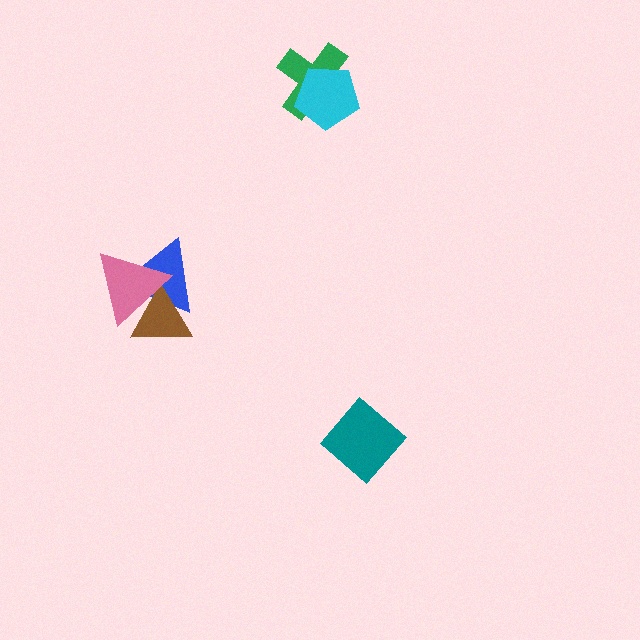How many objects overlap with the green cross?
1 object overlaps with the green cross.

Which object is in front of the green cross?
The cyan pentagon is in front of the green cross.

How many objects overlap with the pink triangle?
2 objects overlap with the pink triangle.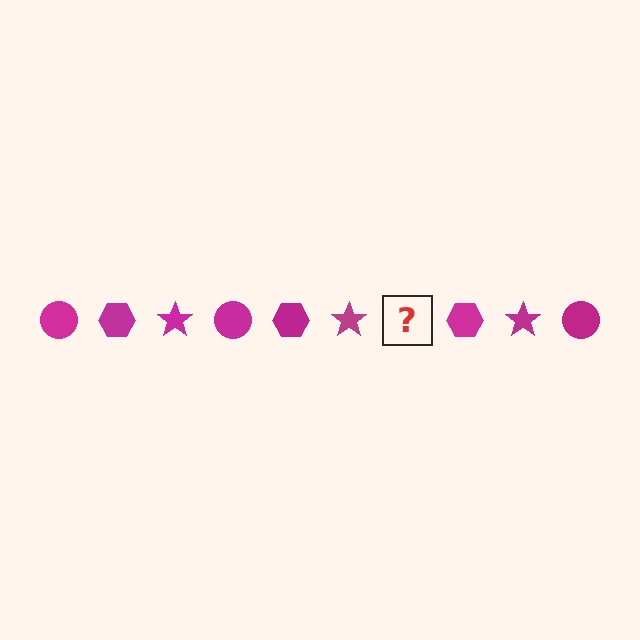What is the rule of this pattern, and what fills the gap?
The rule is that the pattern cycles through circle, hexagon, star shapes in magenta. The gap should be filled with a magenta circle.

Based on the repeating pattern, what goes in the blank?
The blank should be a magenta circle.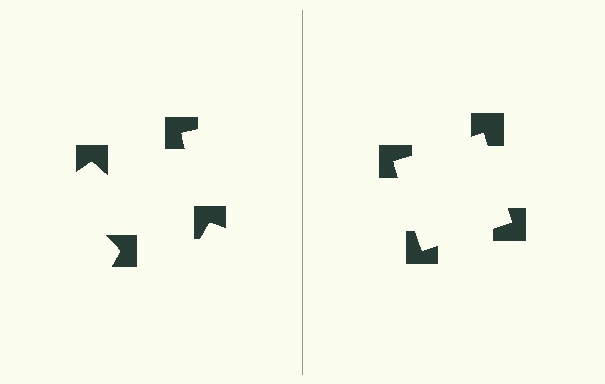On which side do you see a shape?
An illusory square appears on the right side. On the left side the wedge cuts are rotated, so no coherent shape forms.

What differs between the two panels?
The notched squares are positioned identically on both sides; only the wedge orientations differ. On the right they align to a square; on the left they are misaligned.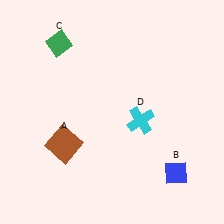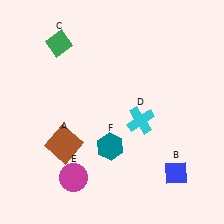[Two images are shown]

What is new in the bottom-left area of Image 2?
A magenta circle (E) was added in the bottom-left area of Image 2.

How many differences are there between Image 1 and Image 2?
There are 2 differences between the two images.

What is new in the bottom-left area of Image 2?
A teal hexagon (F) was added in the bottom-left area of Image 2.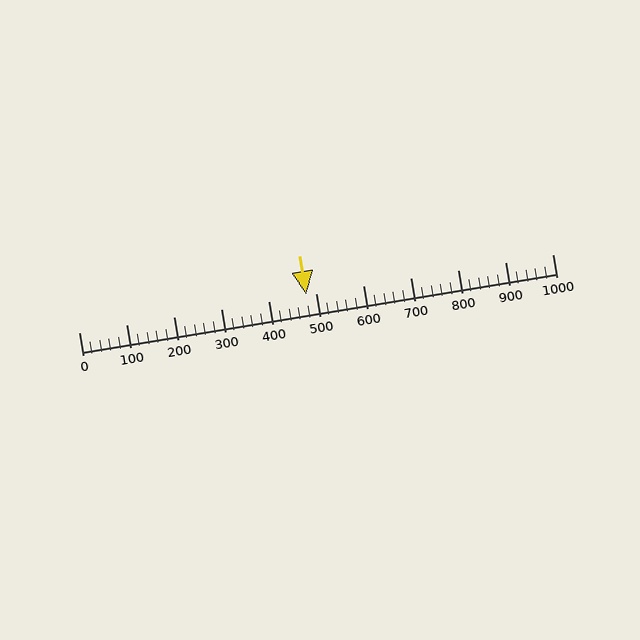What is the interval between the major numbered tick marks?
The major tick marks are spaced 100 units apart.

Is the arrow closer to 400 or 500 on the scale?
The arrow is closer to 500.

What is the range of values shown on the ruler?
The ruler shows values from 0 to 1000.